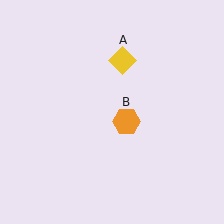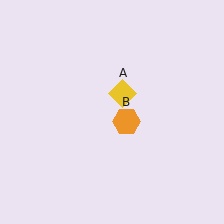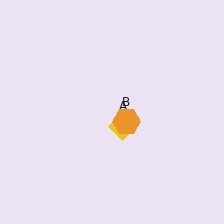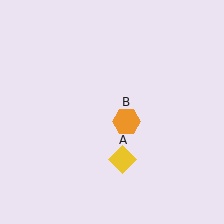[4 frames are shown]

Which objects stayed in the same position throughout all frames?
Orange hexagon (object B) remained stationary.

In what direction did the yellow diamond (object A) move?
The yellow diamond (object A) moved down.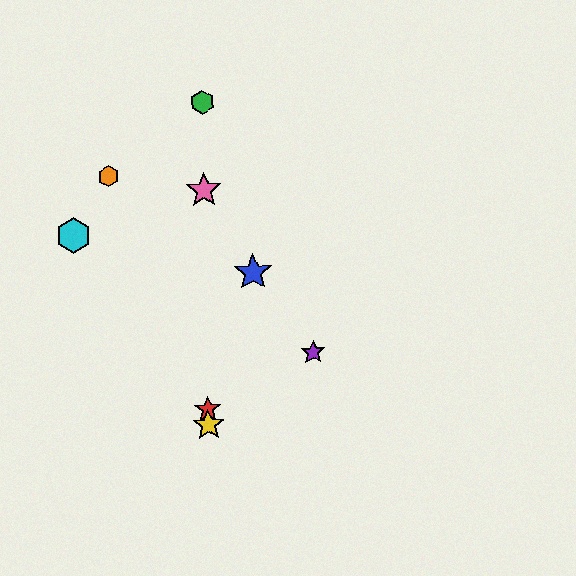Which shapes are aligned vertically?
The red star, the green hexagon, the yellow star, the pink star are aligned vertically.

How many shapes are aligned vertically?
4 shapes (the red star, the green hexagon, the yellow star, the pink star) are aligned vertically.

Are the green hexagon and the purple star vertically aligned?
No, the green hexagon is at x≈202 and the purple star is at x≈313.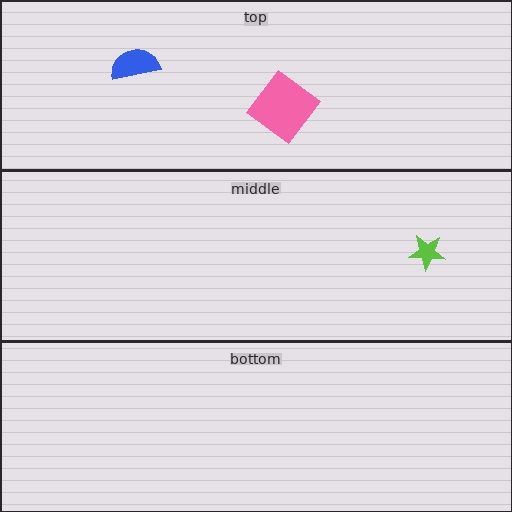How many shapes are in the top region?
2.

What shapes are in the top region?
The blue semicircle, the pink diamond.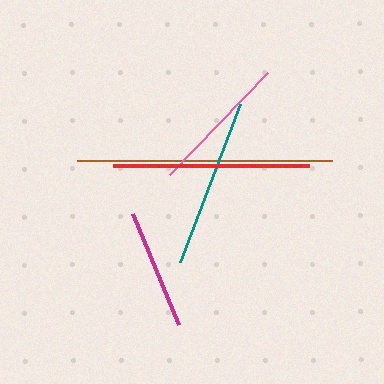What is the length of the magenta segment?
The magenta segment is approximately 120 pixels long.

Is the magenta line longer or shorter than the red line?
The red line is longer than the magenta line.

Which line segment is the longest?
The brown line is the longest at approximately 255 pixels.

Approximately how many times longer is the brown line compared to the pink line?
The brown line is approximately 1.8 times the length of the pink line.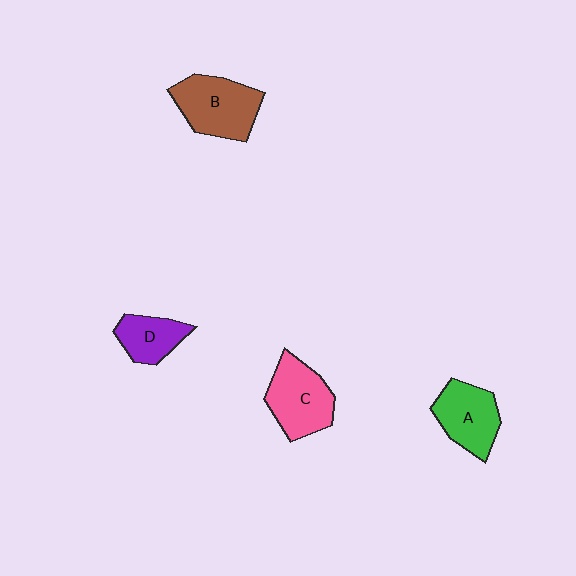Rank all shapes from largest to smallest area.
From largest to smallest: B (brown), C (pink), A (green), D (purple).